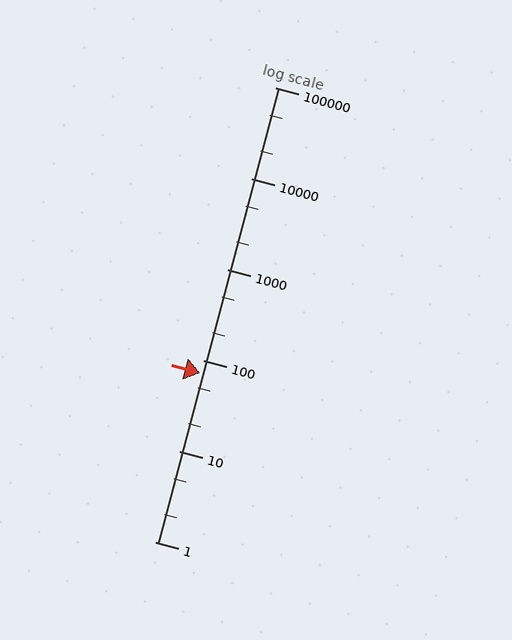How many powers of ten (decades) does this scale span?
The scale spans 5 decades, from 1 to 100000.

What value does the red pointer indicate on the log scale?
The pointer indicates approximately 71.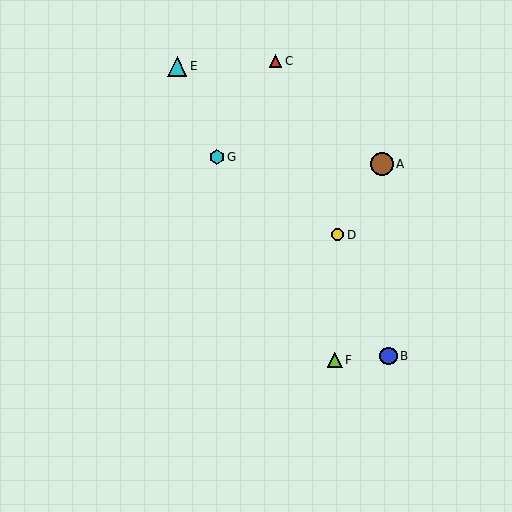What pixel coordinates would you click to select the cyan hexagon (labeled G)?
Click at (217, 157) to select the cyan hexagon G.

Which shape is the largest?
The brown circle (labeled A) is the largest.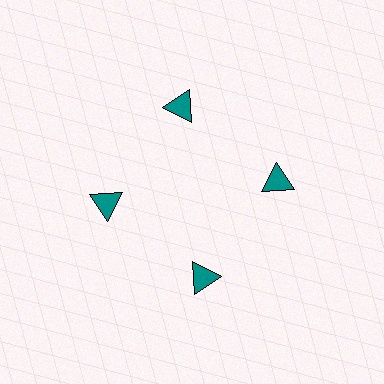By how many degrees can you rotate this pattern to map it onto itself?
The pattern maps onto itself every 90 degrees of rotation.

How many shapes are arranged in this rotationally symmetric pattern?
There are 4 shapes, arranged in 4 groups of 1.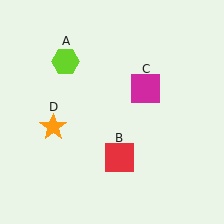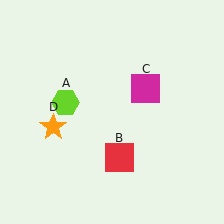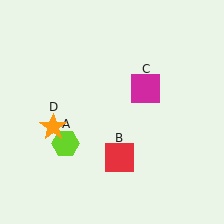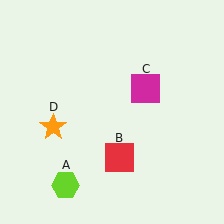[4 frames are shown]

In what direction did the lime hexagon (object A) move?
The lime hexagon (object A) moved down.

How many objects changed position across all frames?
1 object changed position: lime hexagon (object A).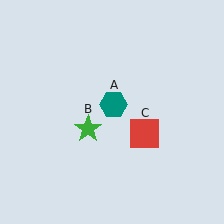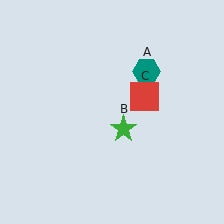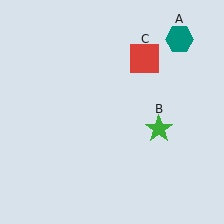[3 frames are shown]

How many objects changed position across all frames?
3 objects changed position: teal hexagon (object A), green star (object B), red square (object C).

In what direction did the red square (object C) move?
The red square (object C) moved up.